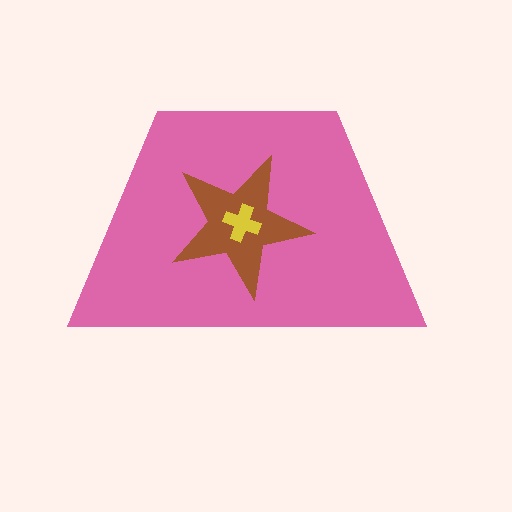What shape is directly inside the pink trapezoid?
The brown star.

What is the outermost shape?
The pink trapezoid.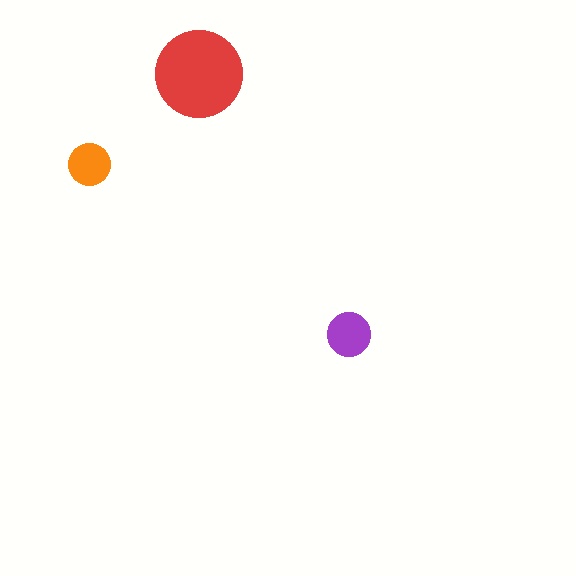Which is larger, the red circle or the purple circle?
The red one.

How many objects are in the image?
There are 3 objects in the image.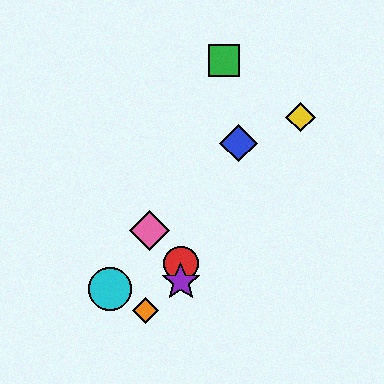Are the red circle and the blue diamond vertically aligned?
No, the red circle is at x≈181 and the blue diamond is at x≈239.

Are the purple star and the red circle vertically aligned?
Yes, both are at x≈181.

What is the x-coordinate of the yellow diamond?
The yellow diamond is at x≈300.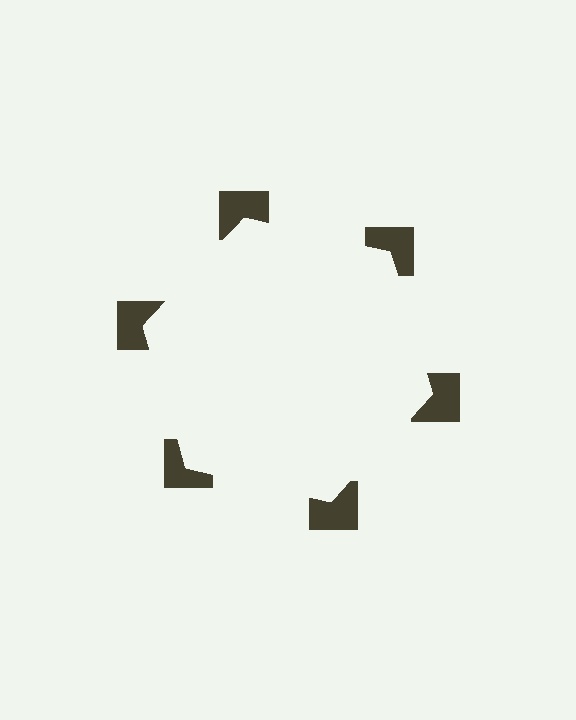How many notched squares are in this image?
There are 6 — one at each vertex of the illusory hexagon.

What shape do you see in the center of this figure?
An illusory hexagon — its edges are inferred from the aligned wedge cuts in the notched squares, not physically drawn.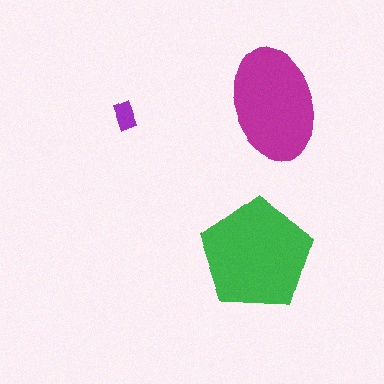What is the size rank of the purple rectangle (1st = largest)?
3rd.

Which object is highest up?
The magenta ellipse is topmost.